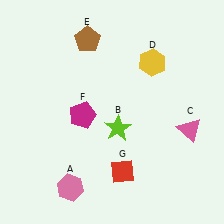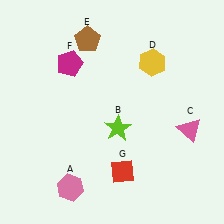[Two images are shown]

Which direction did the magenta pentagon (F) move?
The magenta pentagon (F) moved up.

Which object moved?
The magenta pentagon (F) moved up.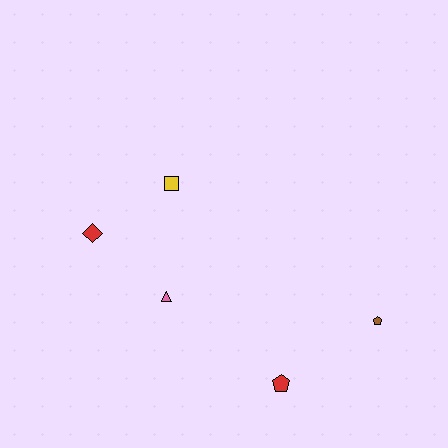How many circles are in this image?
There are no circles.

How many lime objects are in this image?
There are no lime objects.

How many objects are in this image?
There are 5 objects.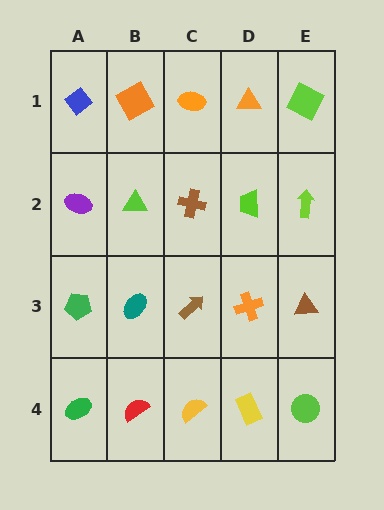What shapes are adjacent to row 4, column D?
An orange cross (row 3, column D), a yellow semicircle (row 4, column C), a lime circle (row 4, column E).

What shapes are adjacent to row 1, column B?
A lime triangle (row 2, column B), a blue diamond (row 1, column A), an orange ellipse (row 1, column C).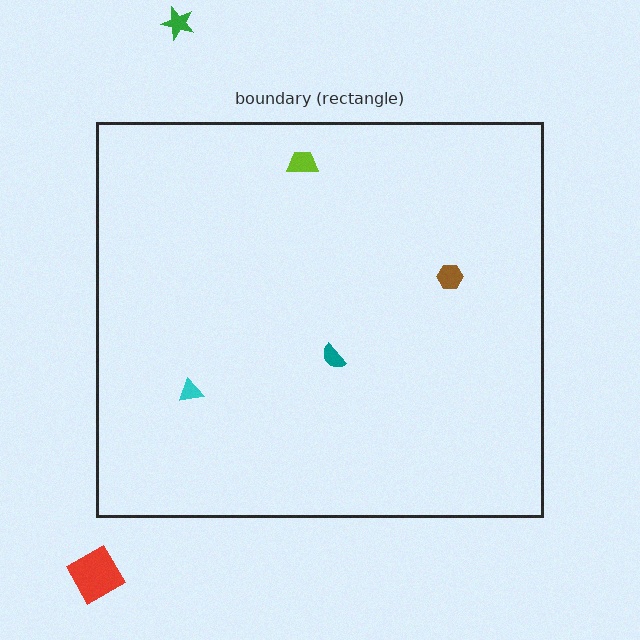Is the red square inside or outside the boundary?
Outside.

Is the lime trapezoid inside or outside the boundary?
Inside.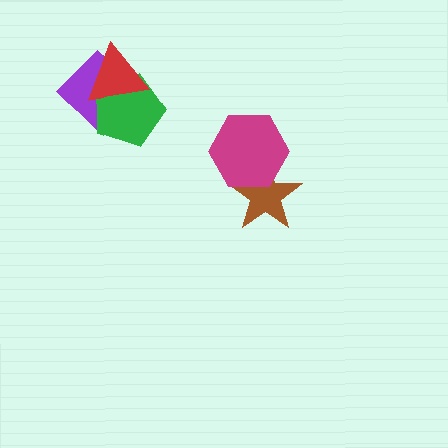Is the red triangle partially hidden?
No, no other shape covers it.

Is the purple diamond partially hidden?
Yes, it is partially covered by another shape.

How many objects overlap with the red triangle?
2 objects overlap with the red triangle.